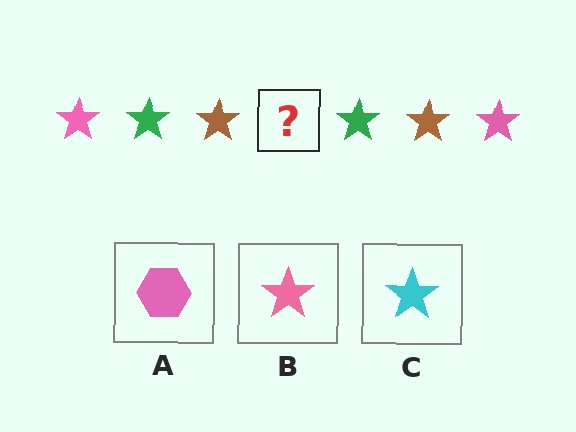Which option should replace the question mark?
Option B.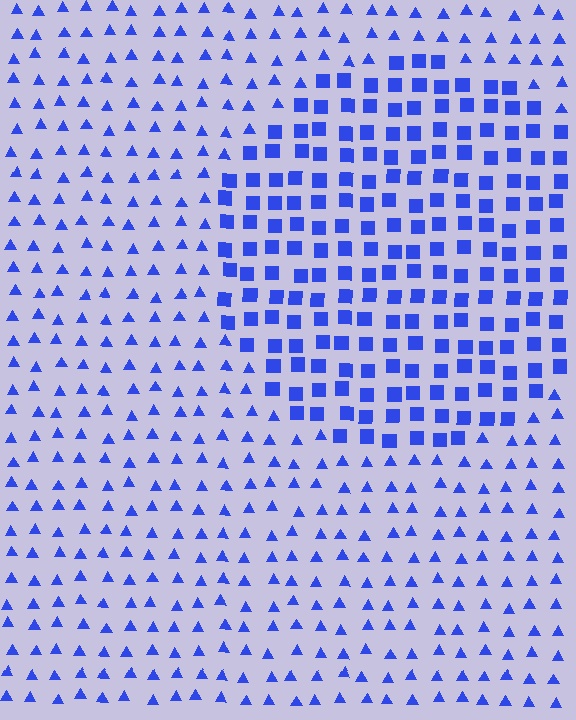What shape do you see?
I see a circle.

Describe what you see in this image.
The image is filled with small blue elements arranged in a uniform grid. A circle-shaped region contains squares, while the surrounding area contains triangles. The boundary is defined purely by the change in element shape.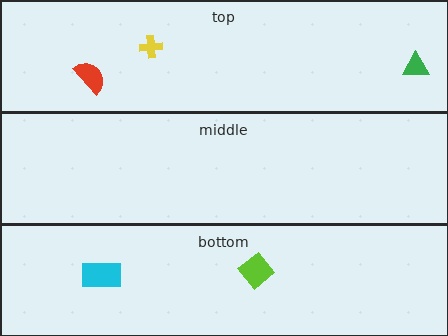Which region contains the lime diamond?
The bottom region.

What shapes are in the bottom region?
The lime diamond, the cyan rectangle.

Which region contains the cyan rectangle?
The bottom region.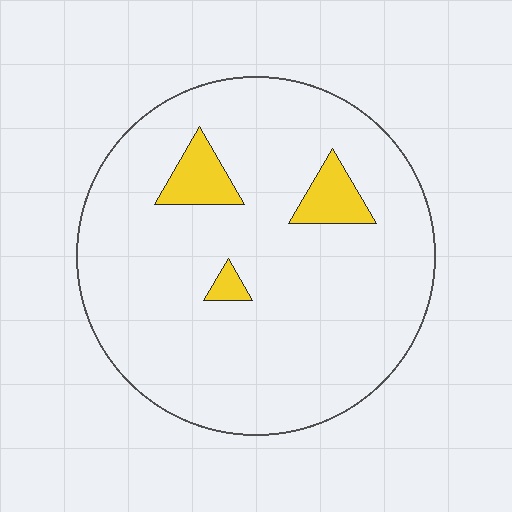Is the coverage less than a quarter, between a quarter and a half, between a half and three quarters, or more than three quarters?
Less than a quarter.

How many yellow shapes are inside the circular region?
3.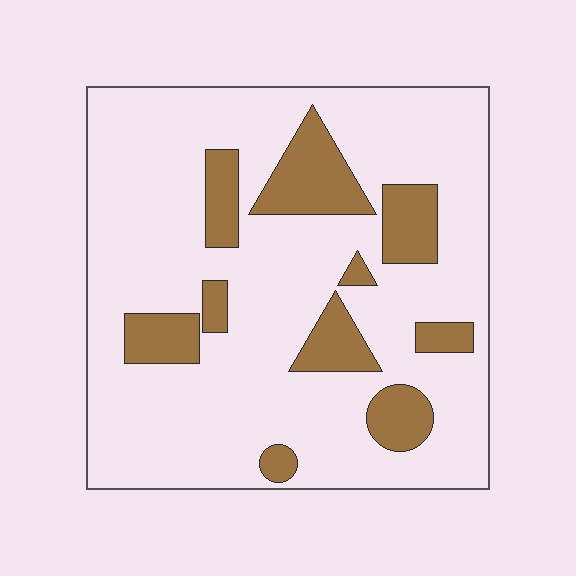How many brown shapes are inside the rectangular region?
10.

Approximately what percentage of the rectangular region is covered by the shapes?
Approximately 20%.